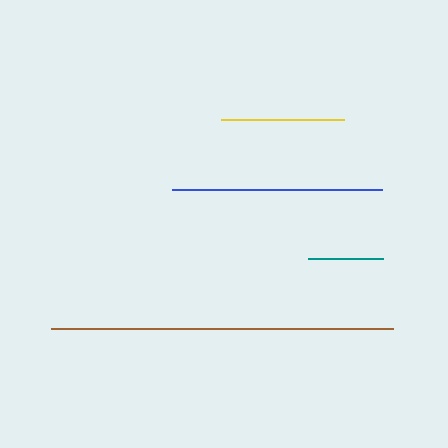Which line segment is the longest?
The brown line is the longest at approximately 342 pixels.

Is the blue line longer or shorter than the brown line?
The brown line is longer than the blue line.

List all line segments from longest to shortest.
From longest to shortest: brown, blue, yellow, teal.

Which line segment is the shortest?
The teal line is the shortest at approximately 75 pixels.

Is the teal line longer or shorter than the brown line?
The brown line is longer than the teal line.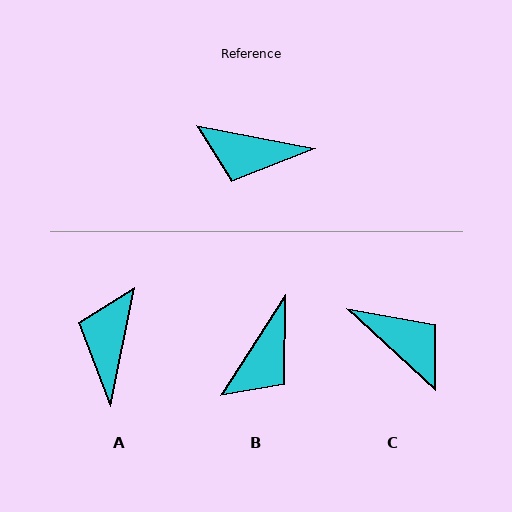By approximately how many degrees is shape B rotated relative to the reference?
Approximately 68 degrees counter-clockwise.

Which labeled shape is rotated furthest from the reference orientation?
C, about 149 degrees away.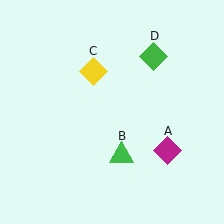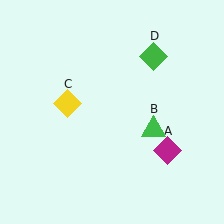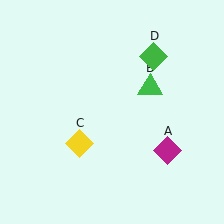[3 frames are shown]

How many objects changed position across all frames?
2 objects changed position: green triangle (object B), yellow diamond (object C).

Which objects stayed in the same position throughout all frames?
Magenta diamond (object A) and green diamond (object D) remained stationary.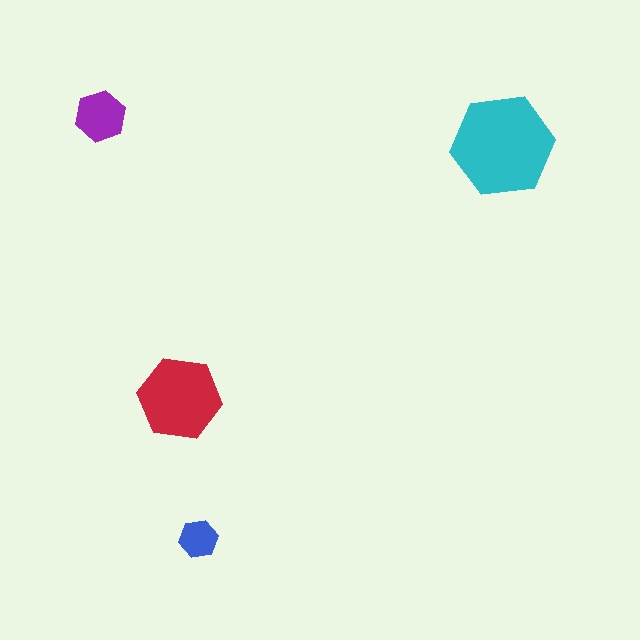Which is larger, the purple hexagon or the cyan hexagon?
The cyan one.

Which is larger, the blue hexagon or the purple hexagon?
The purple one.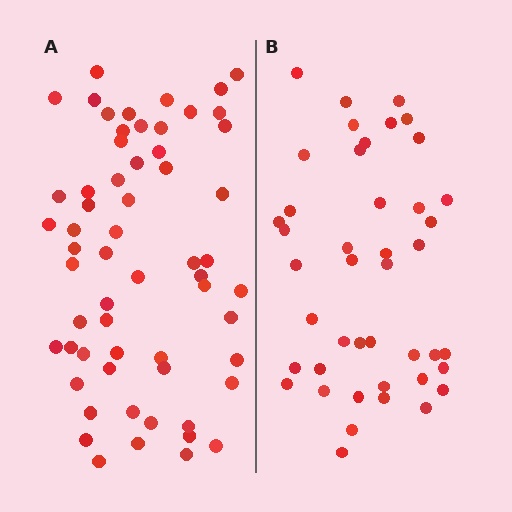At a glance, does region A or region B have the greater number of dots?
Region A (the left region) has more dots.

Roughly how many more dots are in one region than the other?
Region A has approximately 15 more dots than region B.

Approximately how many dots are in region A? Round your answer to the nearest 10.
About 60 dots.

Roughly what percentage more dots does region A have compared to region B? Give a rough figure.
About 40% more.